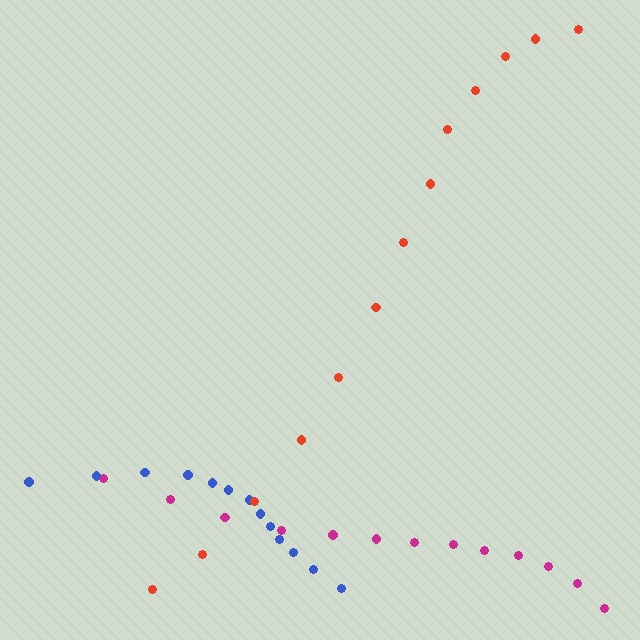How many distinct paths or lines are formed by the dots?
There are 3 distinct paths.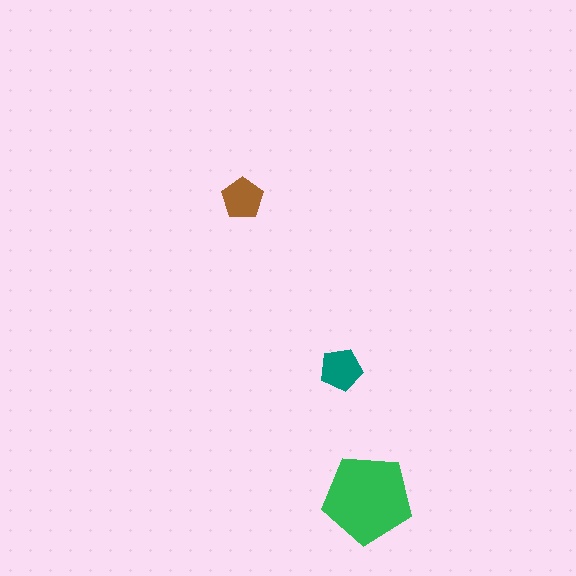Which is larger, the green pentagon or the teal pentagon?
The green one.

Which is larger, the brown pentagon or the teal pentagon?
The teal one.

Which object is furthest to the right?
The green pentagon is rightmost.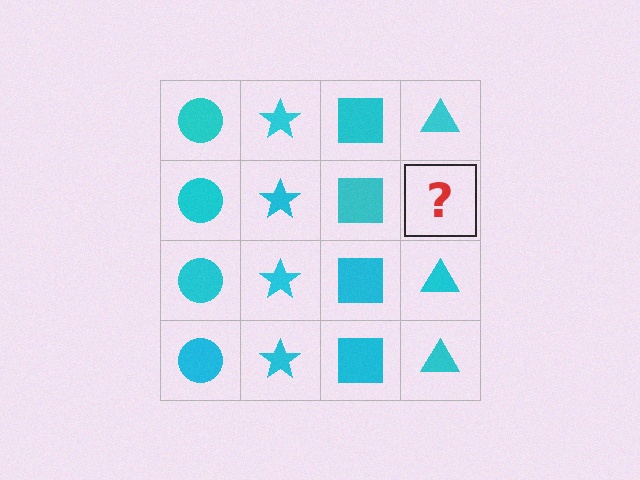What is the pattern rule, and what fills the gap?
The rule is that each column has a consistent shape. The gap should be filled with a cyan triangle.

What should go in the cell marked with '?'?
The missing cell should contain a cyan triangle.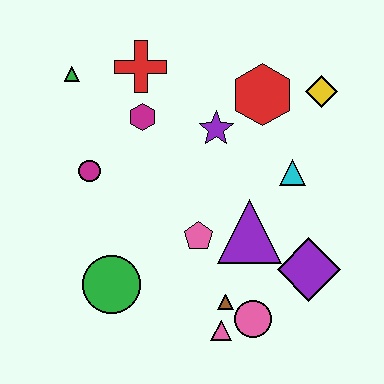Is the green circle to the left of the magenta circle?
No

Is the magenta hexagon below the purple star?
No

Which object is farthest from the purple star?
The pink triangle is farthest from the purple star.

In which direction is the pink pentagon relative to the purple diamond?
The pink pentagon is to the left of the purple diamond.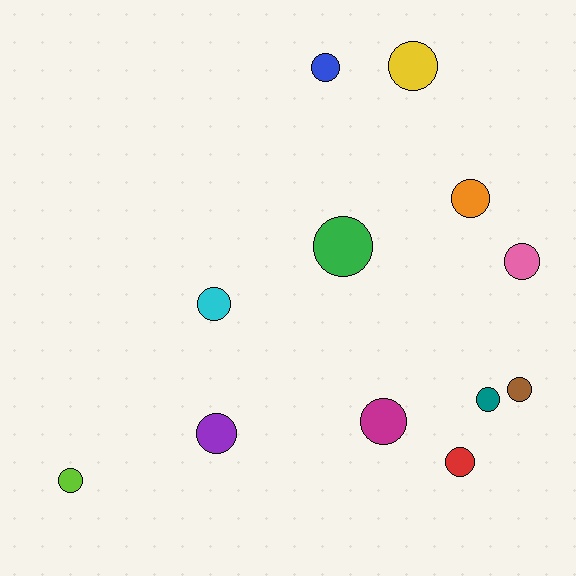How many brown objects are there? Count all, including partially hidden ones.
There is 1 brown object.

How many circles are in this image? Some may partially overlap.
There are 12 circles.